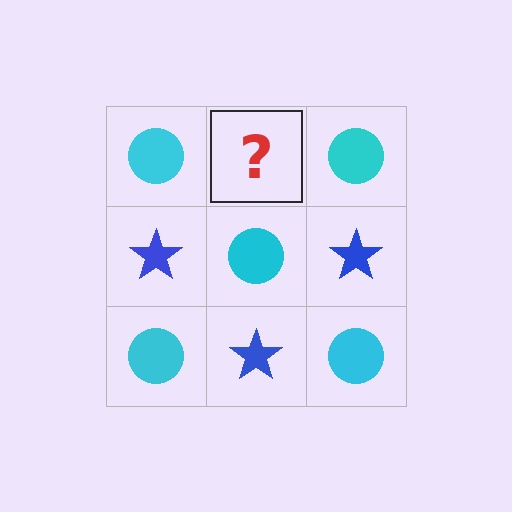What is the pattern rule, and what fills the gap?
The rule is that it alternates cyan circle and blue star in a checkerboard pattern. The gap should be filled with a blue star.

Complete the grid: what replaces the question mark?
The question mark should be replaced with a blue star.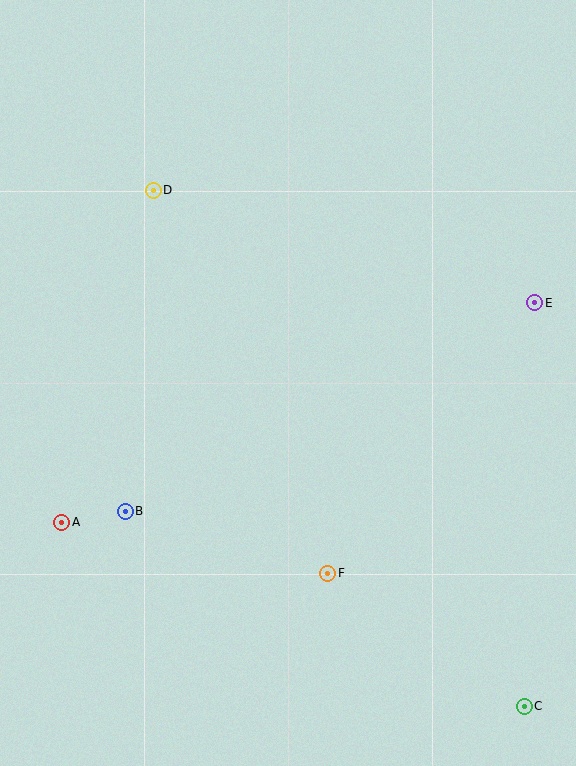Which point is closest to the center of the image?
Point F at (328, 573) is closest to the center.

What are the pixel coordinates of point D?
Point D is at (153, 191).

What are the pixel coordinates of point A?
Point A is at (62, 522).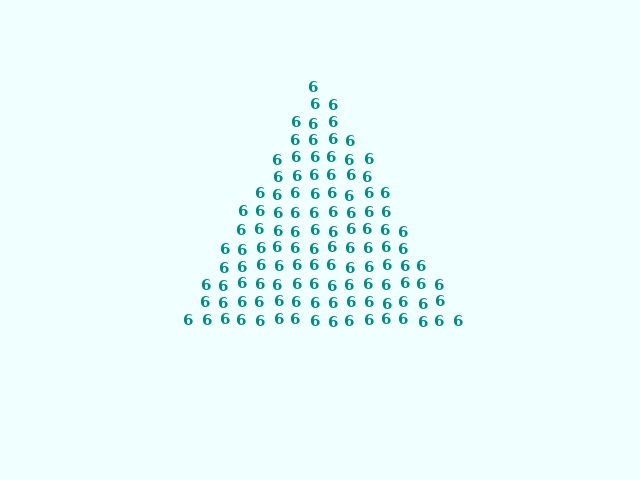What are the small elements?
The small elements are digit 6's.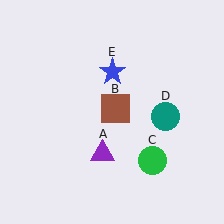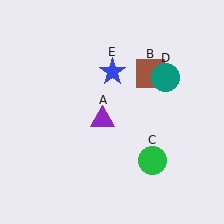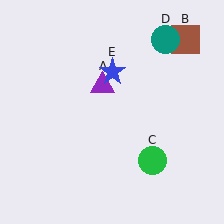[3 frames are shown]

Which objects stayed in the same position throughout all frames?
Green circle (object C) and blue star (object E) remained stationary.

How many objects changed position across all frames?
3 objects changed position: purple triangle (object A), brown square (object B), teal circle (object D).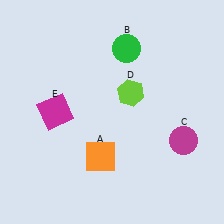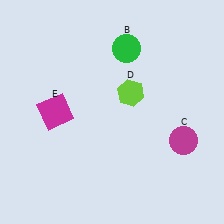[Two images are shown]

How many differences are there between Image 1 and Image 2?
There is 1 difference between the two images.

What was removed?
The orange square (A) was removed in Image 2.